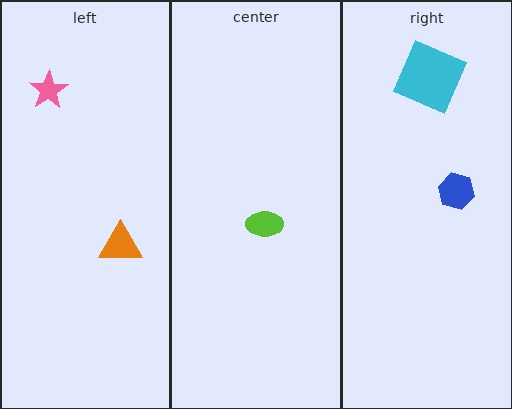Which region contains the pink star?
The left region.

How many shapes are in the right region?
2.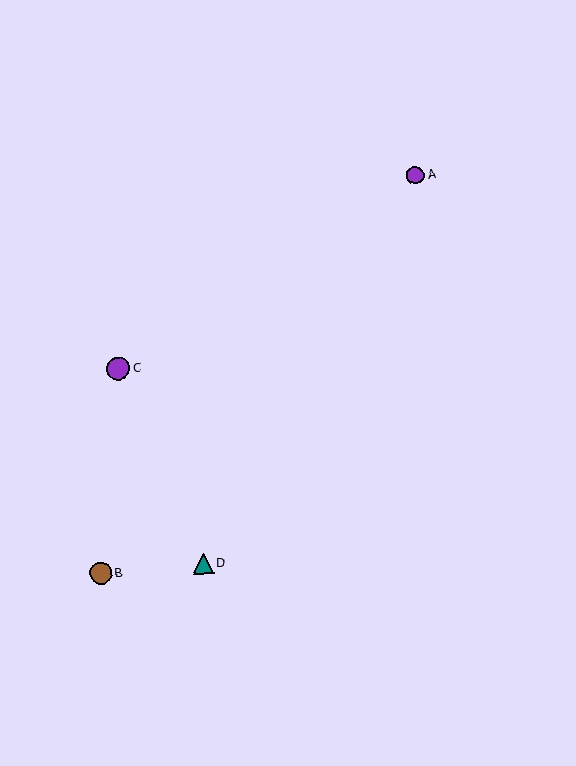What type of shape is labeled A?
Shape A is a purple circle.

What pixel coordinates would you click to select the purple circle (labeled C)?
Click at (118, 368) to select the purple circle C.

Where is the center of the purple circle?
The center of the purple circle is at (118, 368).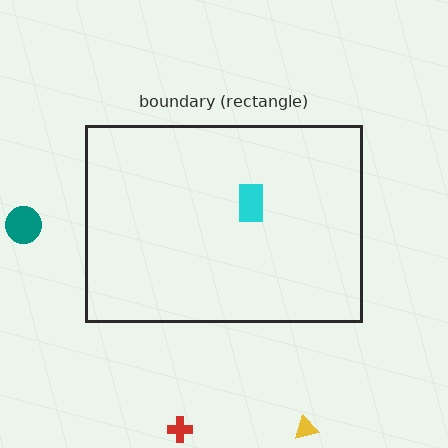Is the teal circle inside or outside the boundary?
Outside.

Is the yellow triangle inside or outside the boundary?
Outside.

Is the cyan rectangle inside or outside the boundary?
Inside.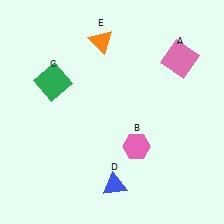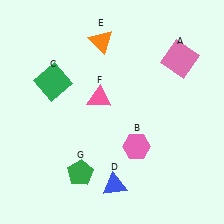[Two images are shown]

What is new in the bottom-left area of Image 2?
A green pentagon (G) was added in the bottom-left area of Image 2.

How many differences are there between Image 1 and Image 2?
There are 2 differences between the two images.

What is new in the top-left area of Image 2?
A pink triangle (F) was added in the top-left area of Image 2.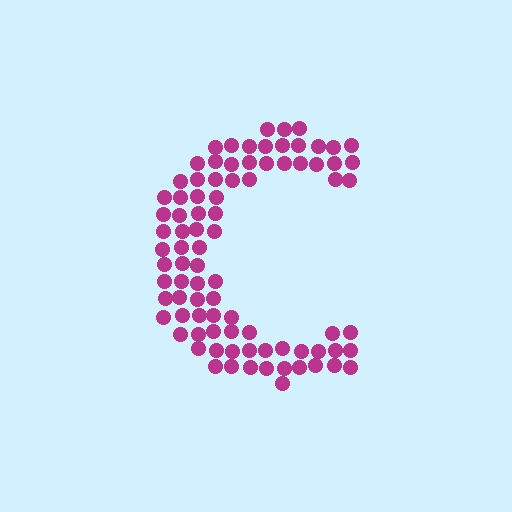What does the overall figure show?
The overall figure shows the letter C.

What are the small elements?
The small elements are circles.